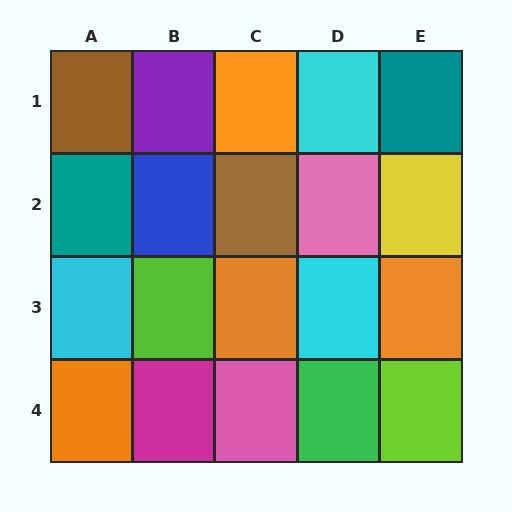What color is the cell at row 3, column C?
Orange.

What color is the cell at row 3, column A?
Cyan.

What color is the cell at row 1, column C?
Orange.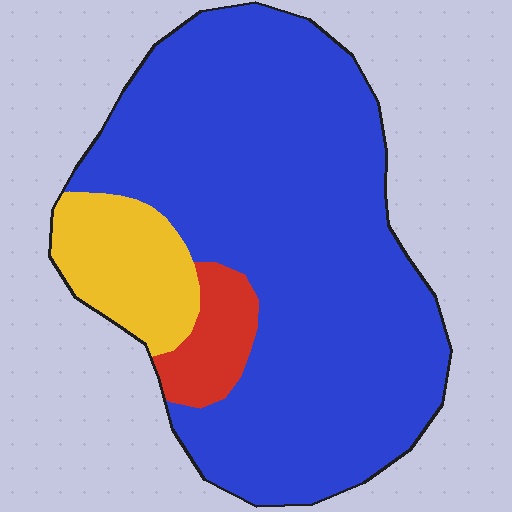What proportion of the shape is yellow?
Yellow covers 13% of the shape.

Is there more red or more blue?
Blue.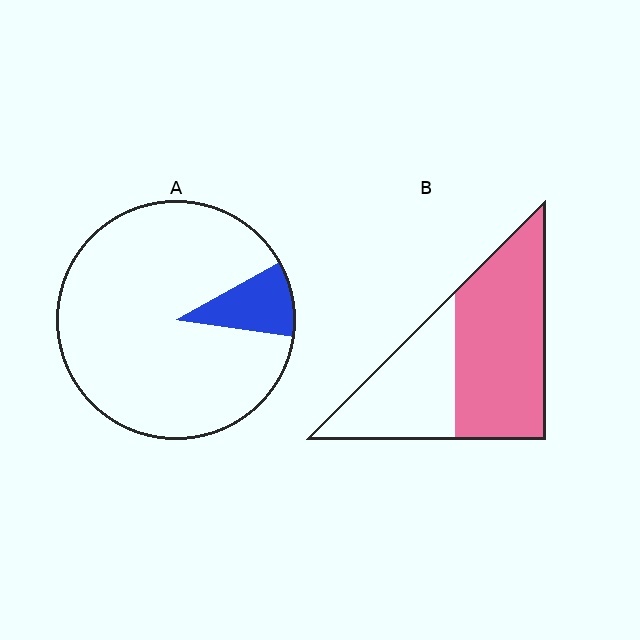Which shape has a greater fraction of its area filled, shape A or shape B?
Shape B.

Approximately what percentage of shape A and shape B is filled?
A is approximately 10% and B is approximately 60%.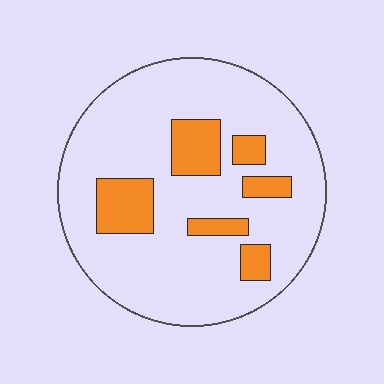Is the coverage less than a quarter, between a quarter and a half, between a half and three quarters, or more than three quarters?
Less than a quarter.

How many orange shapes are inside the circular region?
6.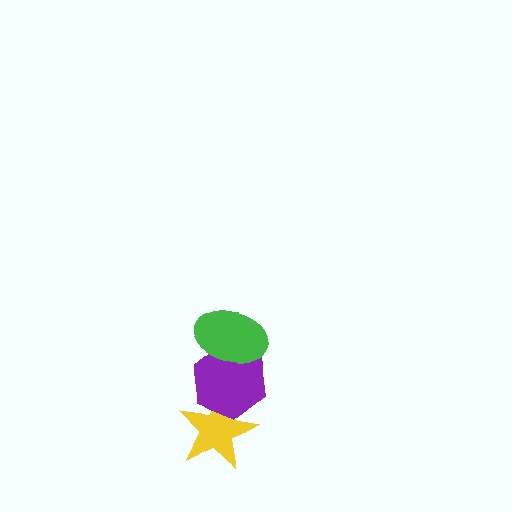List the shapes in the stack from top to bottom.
From top to bottom: the green ellipse, the purple hexagon, the yellow star.